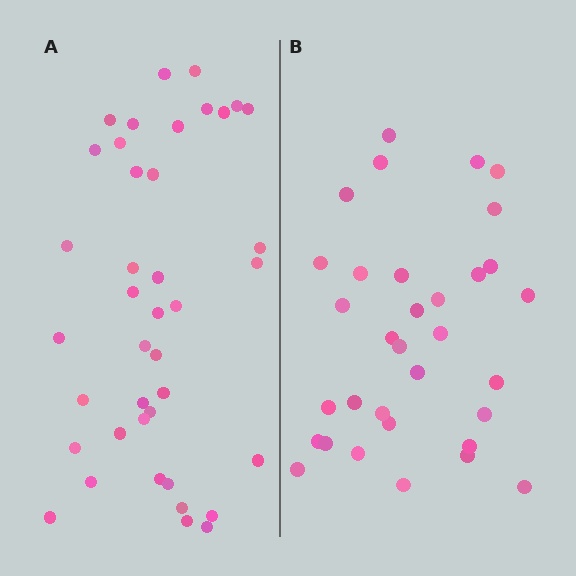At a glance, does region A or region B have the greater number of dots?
Region A (the left region) has more dots.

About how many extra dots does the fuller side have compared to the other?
Region A has roughly 8 or so more dots than region B.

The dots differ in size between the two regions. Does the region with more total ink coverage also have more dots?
No. Region B has more total ink coverage because its dots are larger, but region A actually contains more individual dots. Total area can be misleading — the number of items is what matters here.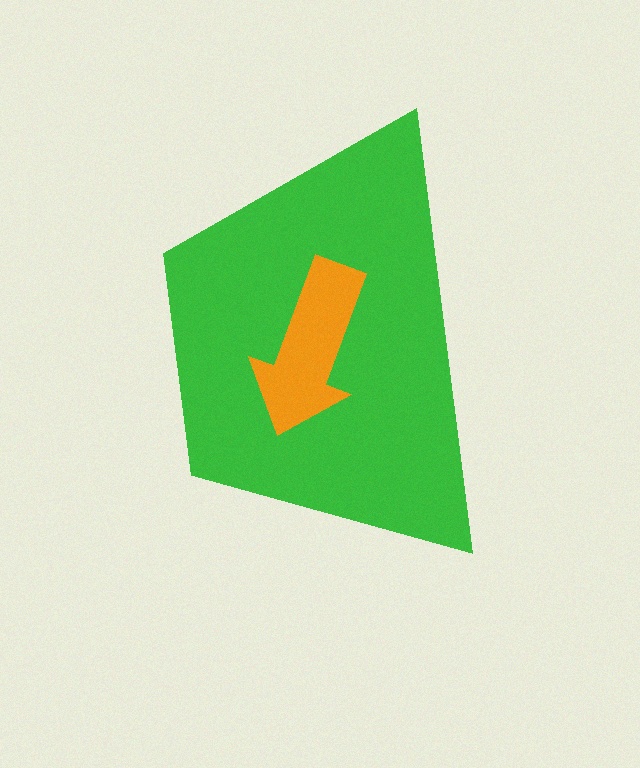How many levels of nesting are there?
2.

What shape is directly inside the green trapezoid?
The orange arrow.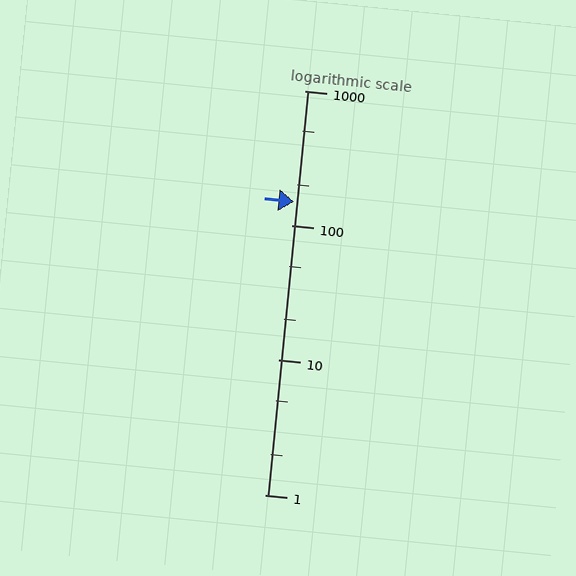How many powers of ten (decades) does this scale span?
The scale spans 3 decades, from 1 to 1000.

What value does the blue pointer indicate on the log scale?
The pointer indicates approximately 150.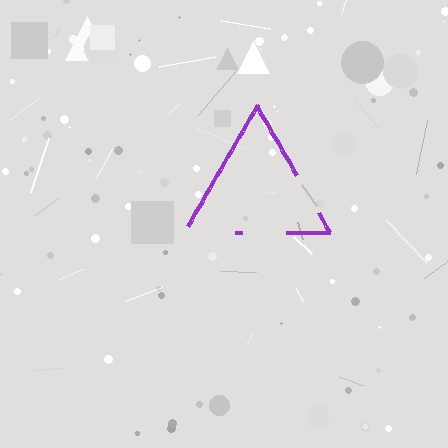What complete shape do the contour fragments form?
The contour fragments form a triangle.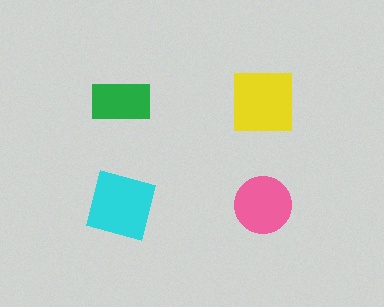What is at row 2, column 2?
A pink circle.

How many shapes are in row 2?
2 shapes.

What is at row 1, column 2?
A yellow square.